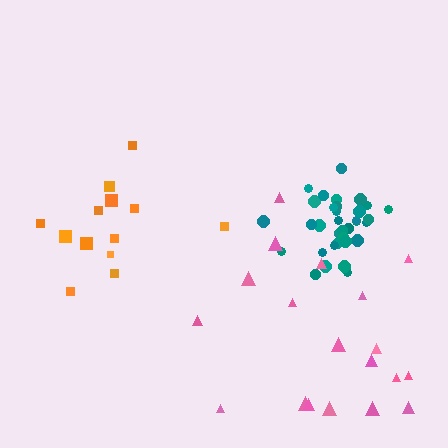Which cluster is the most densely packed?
Teal.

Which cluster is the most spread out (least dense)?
Pink.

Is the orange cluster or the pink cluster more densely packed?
Orange.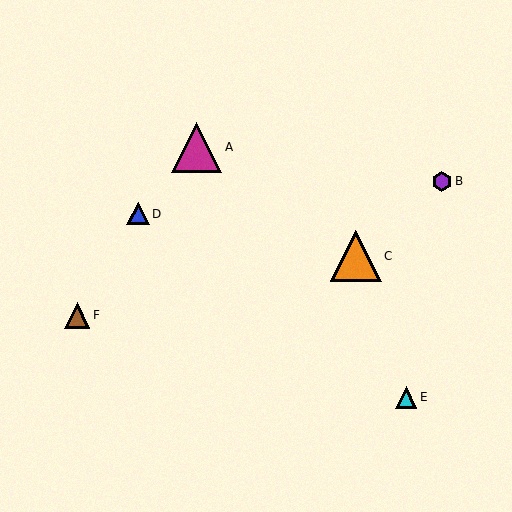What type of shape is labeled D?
Shape D is a blue triangle.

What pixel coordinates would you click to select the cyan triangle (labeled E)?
Click at (406, 397) to select the cyan triangle E.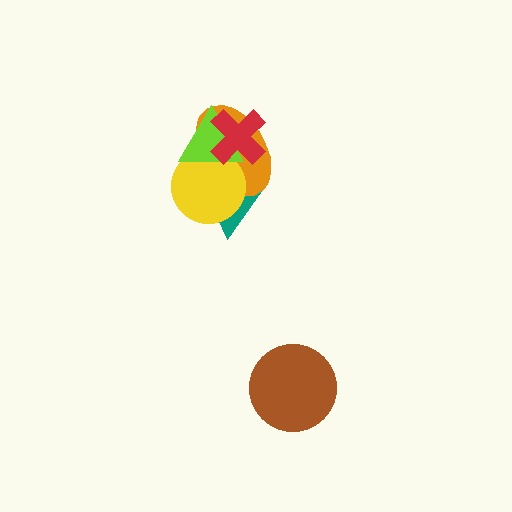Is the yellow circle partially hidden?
Yes, it is partially covered by another shape.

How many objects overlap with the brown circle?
0 objects overlap with the brown circle.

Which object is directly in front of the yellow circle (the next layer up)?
The lime triangle is directly in front of the yellow circle.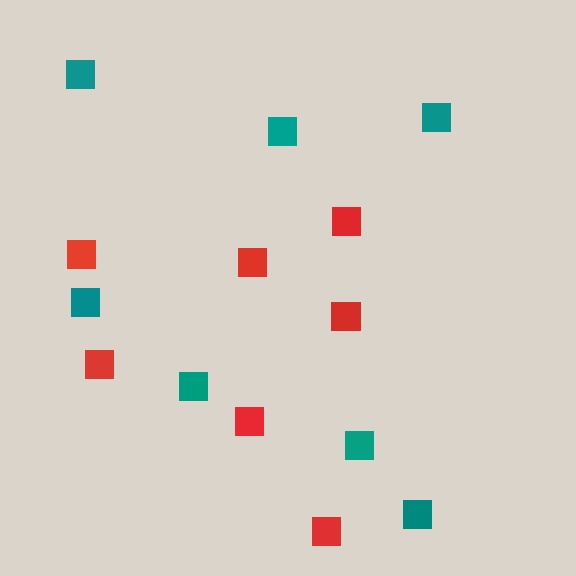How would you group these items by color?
There are 2 groups: one group of red squares (7) and one group of teal squares (7).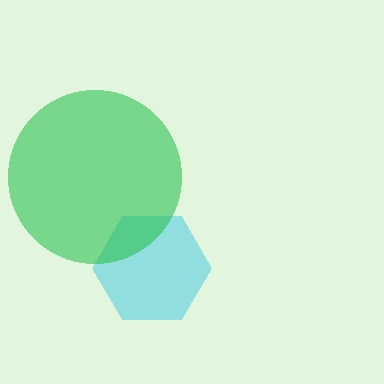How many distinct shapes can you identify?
There are 2 distinct shapes: a cyan hexagon, a green circle.